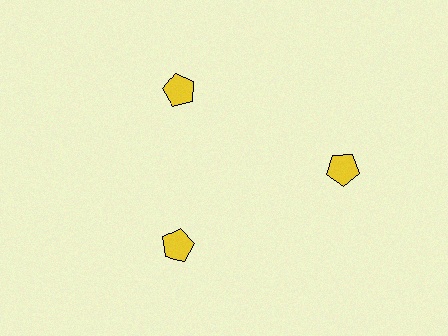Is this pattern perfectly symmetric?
No. The 3 yellow pentagons are arranged in a ring, but one element near the 3 o'clock position is pushed outward from the center, breaking the 3-fold rotational symmetry.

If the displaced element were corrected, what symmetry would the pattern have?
It would have 3-fold rotational symmetry — the pattern would map onto itself every 120 degrees.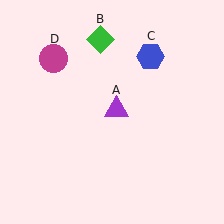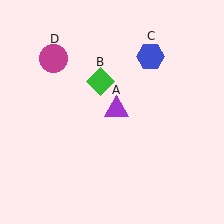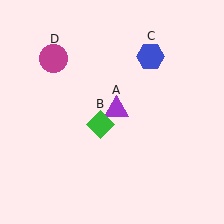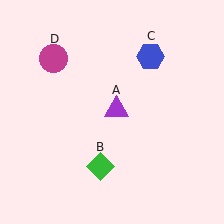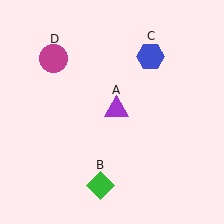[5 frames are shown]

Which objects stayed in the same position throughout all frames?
Purple triangle (object A) and blue hexagon (object C) and magenta circle (object D) remained stationary.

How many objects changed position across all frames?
1 object changed position: green diamond (object B).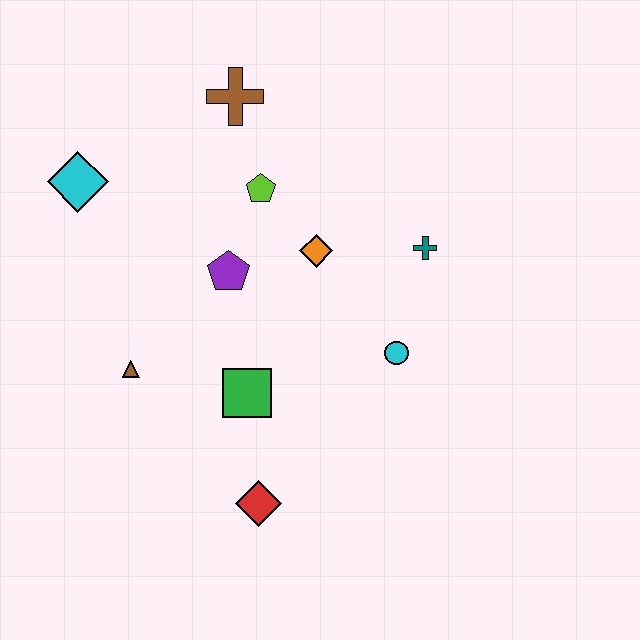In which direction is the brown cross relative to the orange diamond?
The brown cross is above the orange diamond.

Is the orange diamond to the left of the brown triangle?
No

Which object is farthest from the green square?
The brown cross is farthest from the green square.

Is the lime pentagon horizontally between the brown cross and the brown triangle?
No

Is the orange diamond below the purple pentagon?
No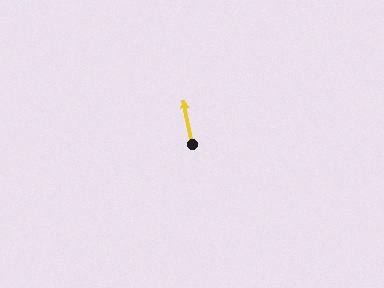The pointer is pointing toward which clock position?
Roughly 12 o'clock.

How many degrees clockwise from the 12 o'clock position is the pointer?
Approximately 349 degrees.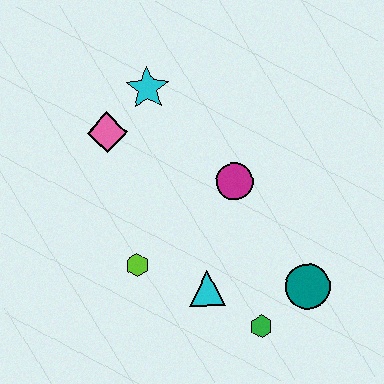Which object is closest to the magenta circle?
The cyan triangle is closest to the magenta circle.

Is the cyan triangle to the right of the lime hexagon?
Yes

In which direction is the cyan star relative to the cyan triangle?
The cyan star is above the cyan triangle.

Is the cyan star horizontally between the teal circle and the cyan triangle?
No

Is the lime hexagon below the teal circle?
No